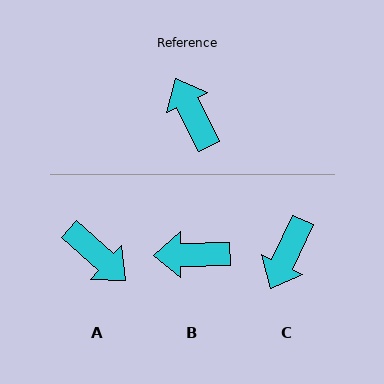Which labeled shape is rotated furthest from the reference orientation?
A, about 159 degrees away.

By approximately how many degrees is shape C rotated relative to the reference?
Approximately 128 degrees counter-clockwise.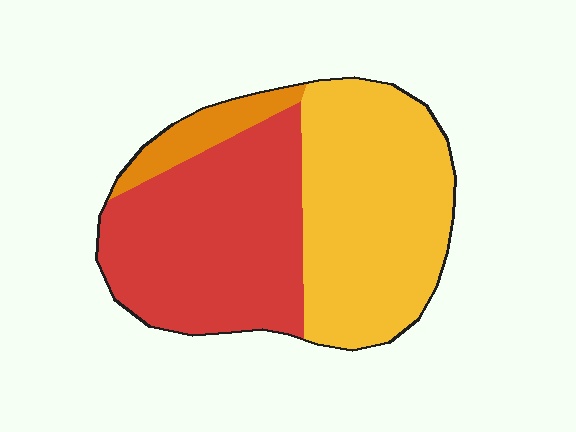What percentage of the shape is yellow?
Yellow covers around 45% of the shape.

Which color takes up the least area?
Orange, at roughly 10%.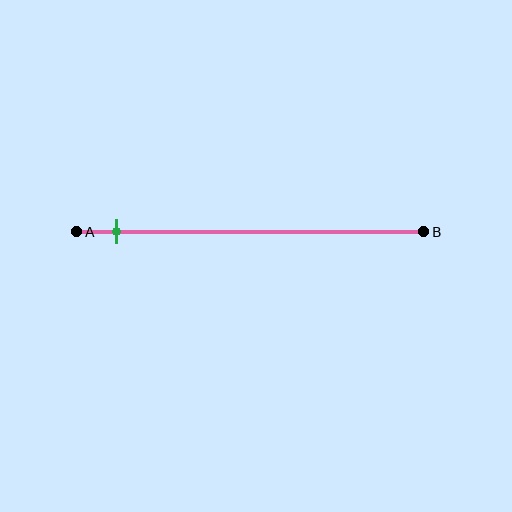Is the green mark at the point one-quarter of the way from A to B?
No, the mark is at about 10% from A, not at the 25% one-quarter point.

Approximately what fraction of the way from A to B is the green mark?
The green mark is approximately 10% of the way from A to B.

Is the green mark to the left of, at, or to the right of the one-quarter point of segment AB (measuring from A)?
The green mark is to the left of the one-quarter point of segment AB.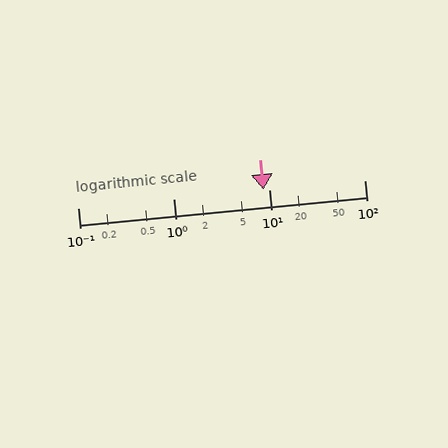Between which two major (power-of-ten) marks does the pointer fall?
The pointer is between 1 and 10.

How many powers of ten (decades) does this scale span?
The scale spans 3 decades, from 0.1 to 100.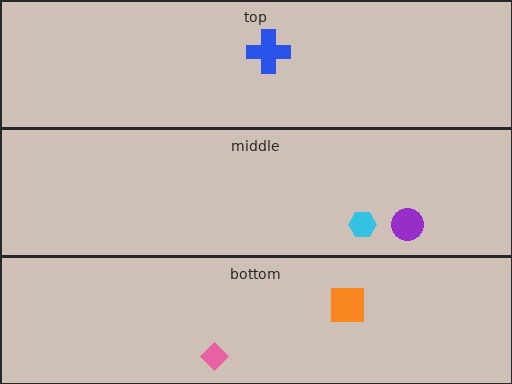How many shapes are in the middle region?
2.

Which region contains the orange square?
The bottom region.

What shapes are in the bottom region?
The orange square, the pink diamond.